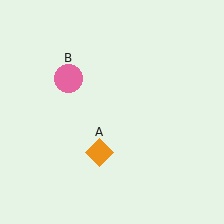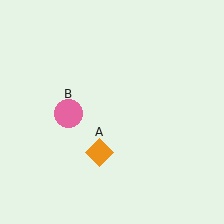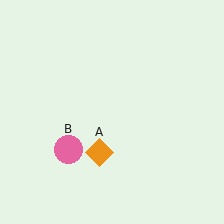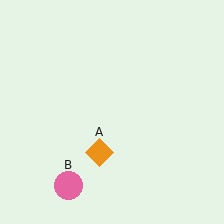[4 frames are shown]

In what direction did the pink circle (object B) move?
The pink circle (object B) moved down.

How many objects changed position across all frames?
1 object changed position: pink circle (object B).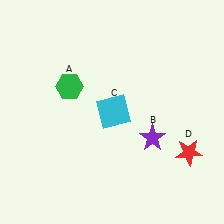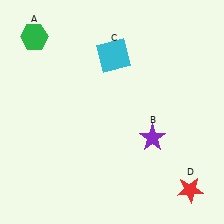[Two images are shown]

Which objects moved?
The objects that moved are: the green hexagon (A), the cyan square (C), the red star (D).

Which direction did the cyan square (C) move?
The cyan square (C) moved up.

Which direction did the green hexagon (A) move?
The green hexagon (A) moved up.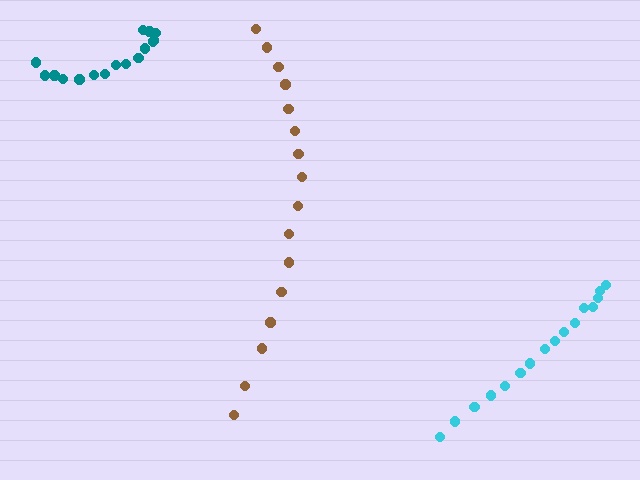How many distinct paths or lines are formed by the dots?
There are 3 distinct paths.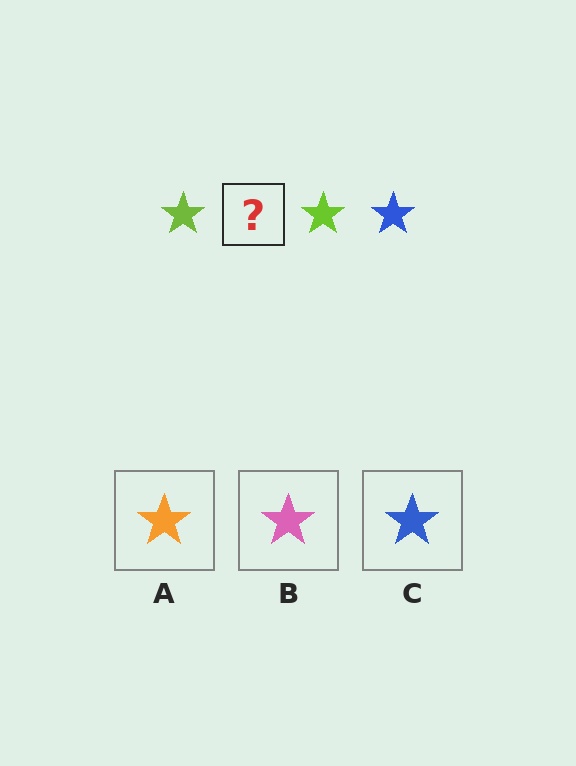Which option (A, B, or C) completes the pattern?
C.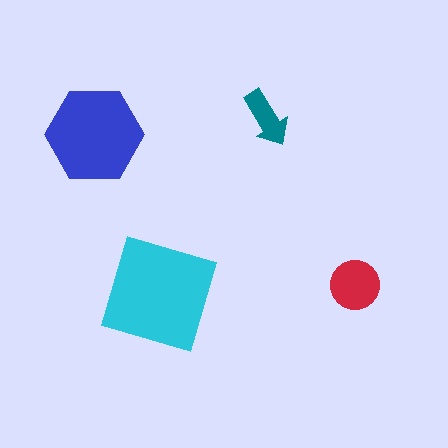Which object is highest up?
The teal arrow is topmost.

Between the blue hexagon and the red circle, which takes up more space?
The blue hexagon.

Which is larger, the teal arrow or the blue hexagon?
The blue hexagon.